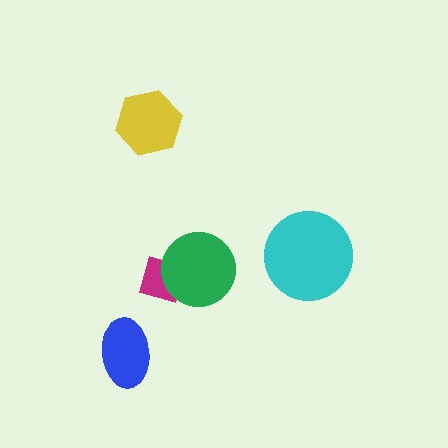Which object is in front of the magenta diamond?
The green circle is in front of the magenta diamond.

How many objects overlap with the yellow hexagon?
0 objects overlap with the yellow hexagon.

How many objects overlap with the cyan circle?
0 objects overlap with the cyan circle.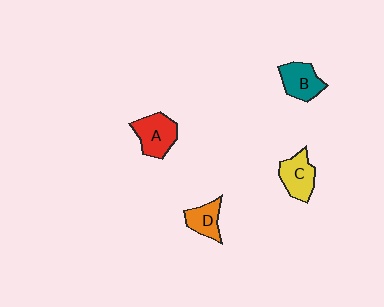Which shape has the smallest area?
Shape D (orange).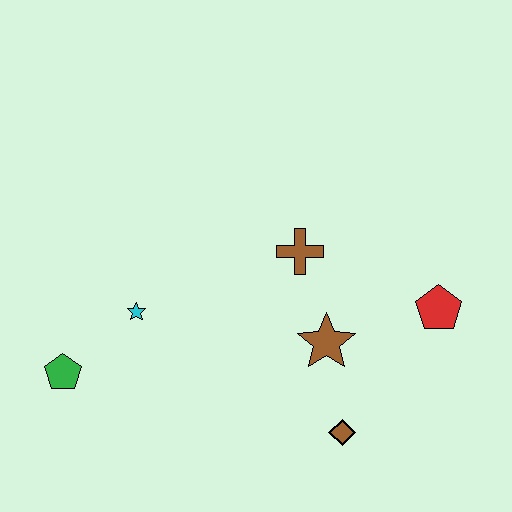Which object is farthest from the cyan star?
The red pentagon is farthest from the cyan star.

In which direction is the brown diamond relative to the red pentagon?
The brown diamond is below the red pentagon.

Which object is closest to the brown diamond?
The brown star is closest to the brown diamond.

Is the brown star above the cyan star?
No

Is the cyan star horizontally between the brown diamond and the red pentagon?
No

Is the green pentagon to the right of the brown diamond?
No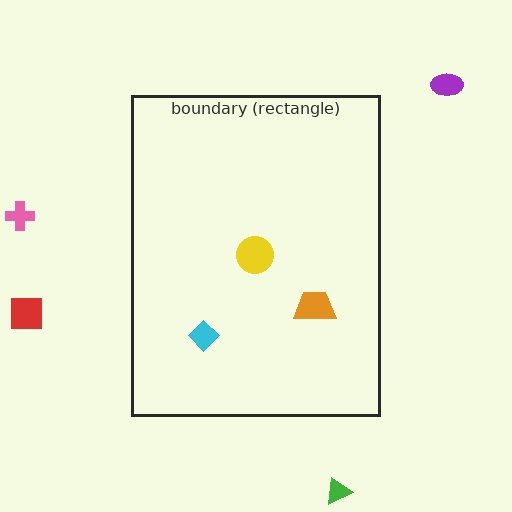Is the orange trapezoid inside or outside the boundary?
Inside.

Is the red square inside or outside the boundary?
Outside.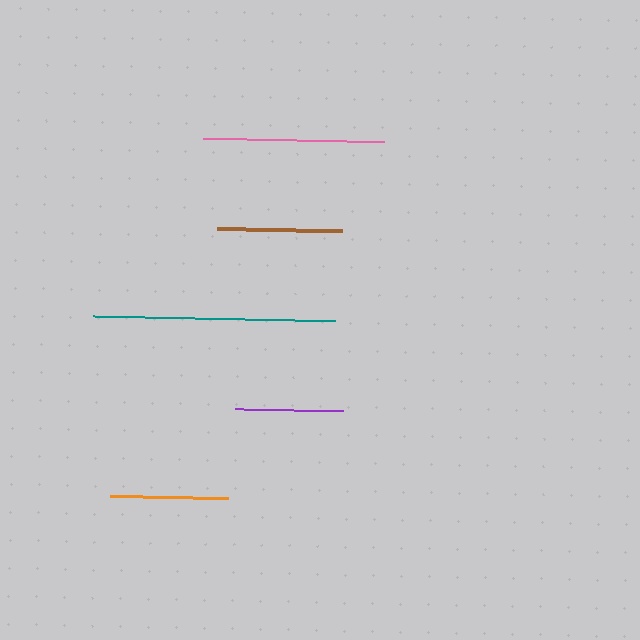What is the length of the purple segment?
The purple segment is approximately 108 pixels long.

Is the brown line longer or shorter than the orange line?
The brown line is longer than the orange line.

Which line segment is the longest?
The teal line is the longest at approximately 242 pixels.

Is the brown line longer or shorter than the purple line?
The brown line is longer than the purple line.